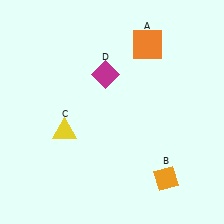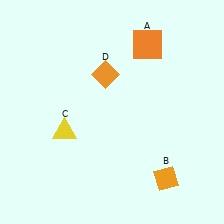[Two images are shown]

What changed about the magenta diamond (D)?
In Image 1, D is magenta. In Image 2, it changed to orange.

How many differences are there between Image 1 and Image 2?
There is 1 difference between the two images.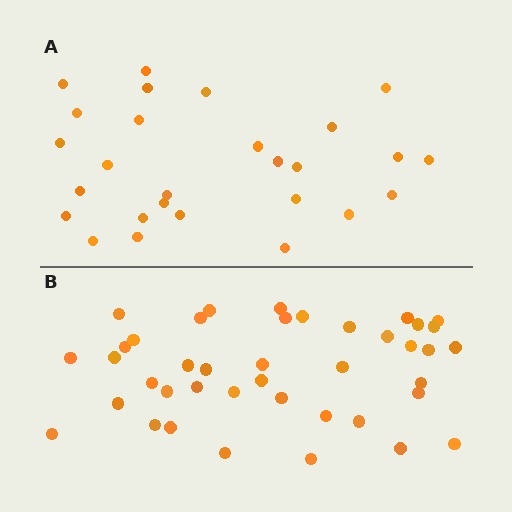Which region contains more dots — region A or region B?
Region B (the bottom region) has more dots.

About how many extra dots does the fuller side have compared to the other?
Region B has approximately 15 more dots than region A.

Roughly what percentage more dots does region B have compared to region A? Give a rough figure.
About 50% more.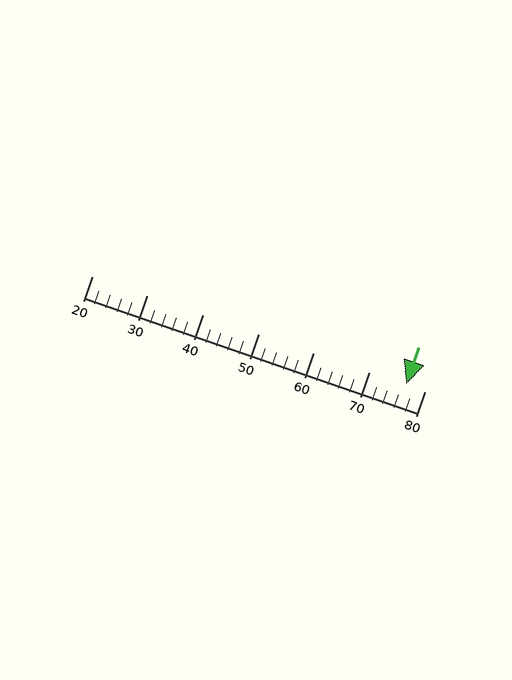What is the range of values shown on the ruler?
The ruler shows values from 20 to 80.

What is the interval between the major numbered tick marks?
The major tick marks are spaced 10 units apart.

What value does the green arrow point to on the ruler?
The green arrow points to approximately 77.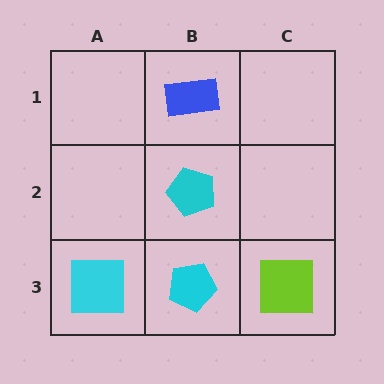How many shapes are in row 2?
1 shape.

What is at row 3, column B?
A cyan pentagon.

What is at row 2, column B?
A cyan pentagon.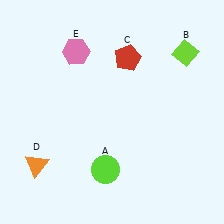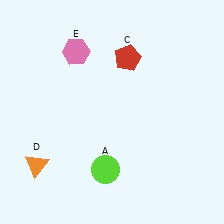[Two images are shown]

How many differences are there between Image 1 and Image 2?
There is 1 difference between the two images.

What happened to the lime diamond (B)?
The lime diamond (B) was removed in Image 2. It was in the top-right area of Image 1.